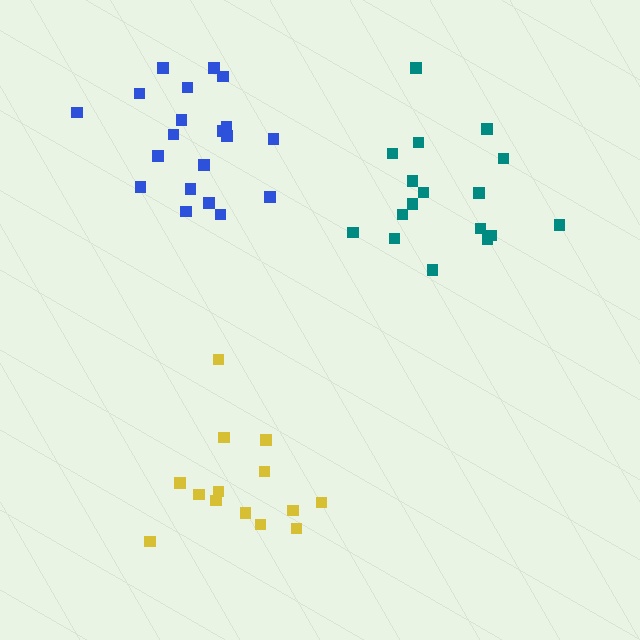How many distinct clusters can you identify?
There are 3 distinct clusters.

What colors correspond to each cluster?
The clusters are colored: blue, yellow, teal.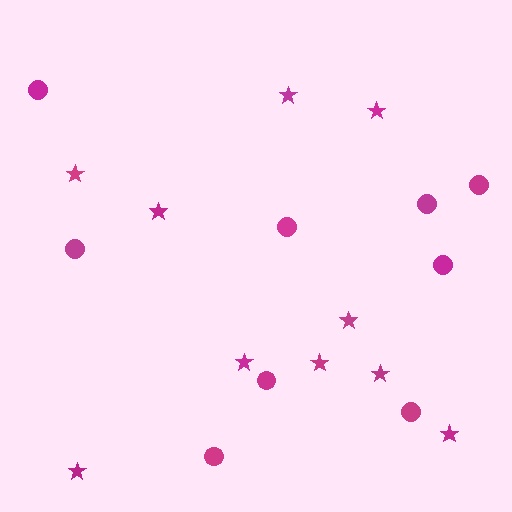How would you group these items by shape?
There are 2 groups: one group of circles (9) and one group of stars (10).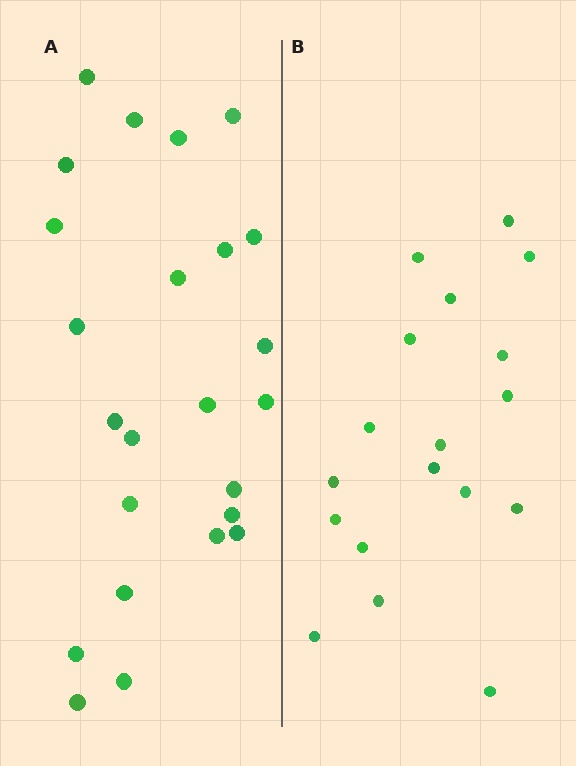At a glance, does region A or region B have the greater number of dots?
Region A (the left region) has more dots.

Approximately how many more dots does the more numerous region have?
Region A has about 6 more dots than region B.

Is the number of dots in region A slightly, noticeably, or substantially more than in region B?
Region A has noticeably more, but not dramatically so. The ratio is roughly 1.3 to 1.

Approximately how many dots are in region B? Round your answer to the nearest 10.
About 20 dots. (The exact count is 18, which rounds to 20.)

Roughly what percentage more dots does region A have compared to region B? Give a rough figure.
About 35% more.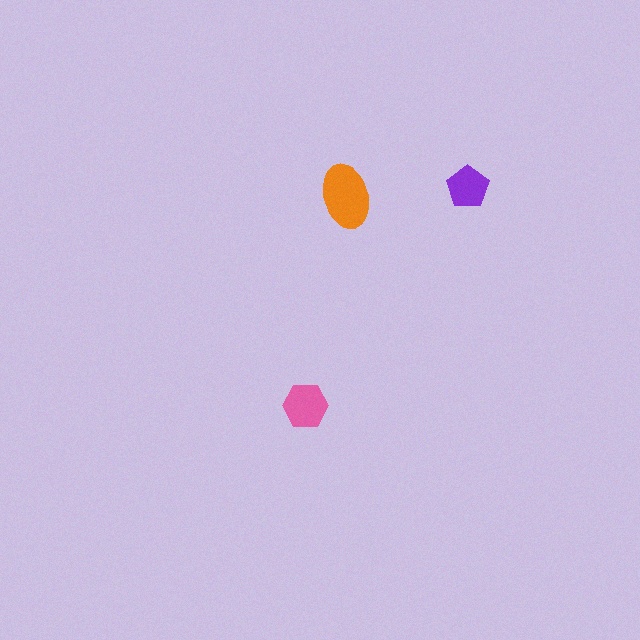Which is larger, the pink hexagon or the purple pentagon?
The pink hexagon.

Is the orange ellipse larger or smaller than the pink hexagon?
Larger.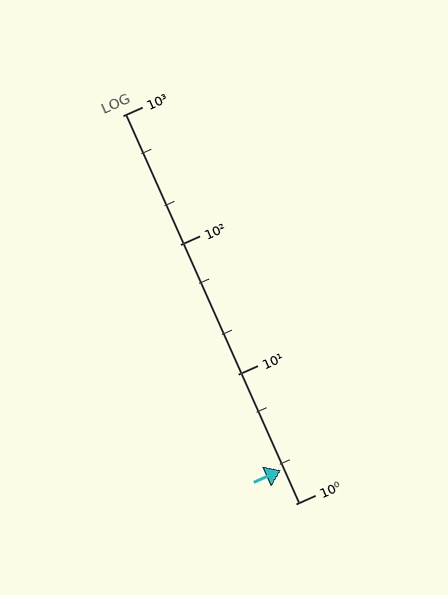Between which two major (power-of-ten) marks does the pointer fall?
The pointer is between 1 and 10.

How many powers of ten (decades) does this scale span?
The scale spans 3 decades, from 1 to 1000.